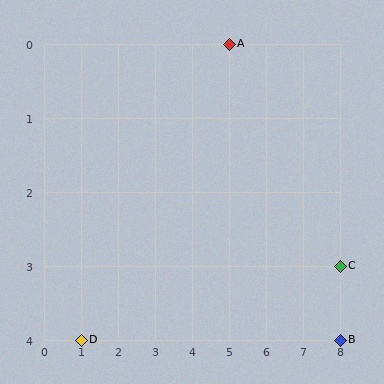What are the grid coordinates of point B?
Point B is at grid coordinates (8, 4).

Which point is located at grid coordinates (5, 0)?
Point A is at (5, 0).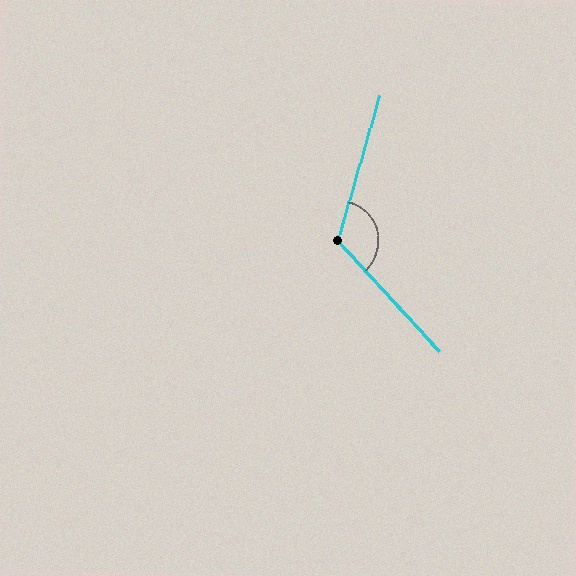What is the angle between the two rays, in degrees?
Approximately 121 degrees.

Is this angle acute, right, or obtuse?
It is obtuse.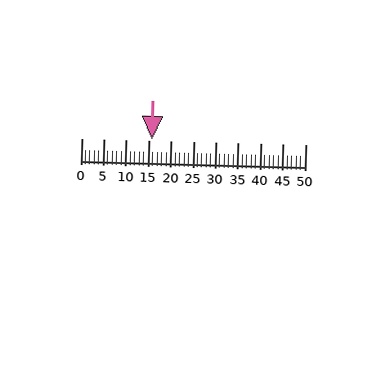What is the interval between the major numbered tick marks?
The major tick marks are spaced 5 units apart.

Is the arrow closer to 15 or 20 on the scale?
The arrow is closer to 15.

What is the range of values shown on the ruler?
The ruler shows values from 0 to 50.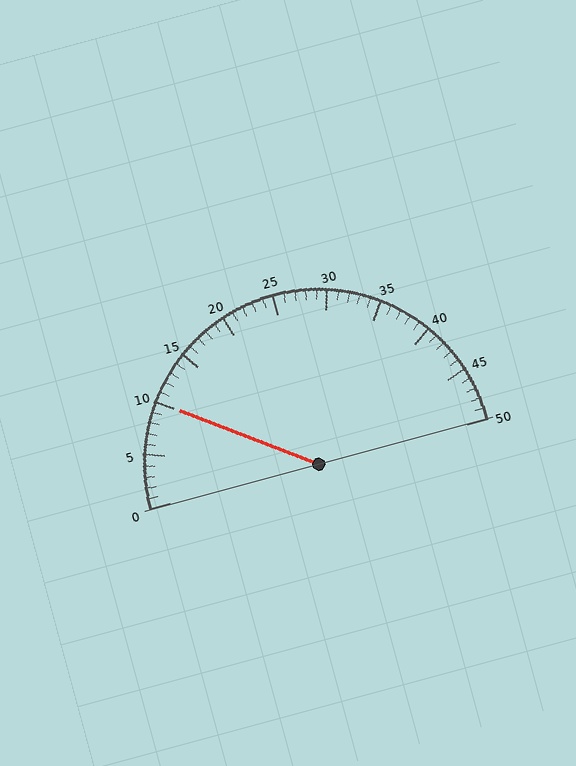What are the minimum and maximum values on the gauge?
The gauge ranges from 0 to 50.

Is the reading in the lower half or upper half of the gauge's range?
The reading is in the lower half of the range (0 to 50).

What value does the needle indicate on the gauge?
The needle indicates approximately 10.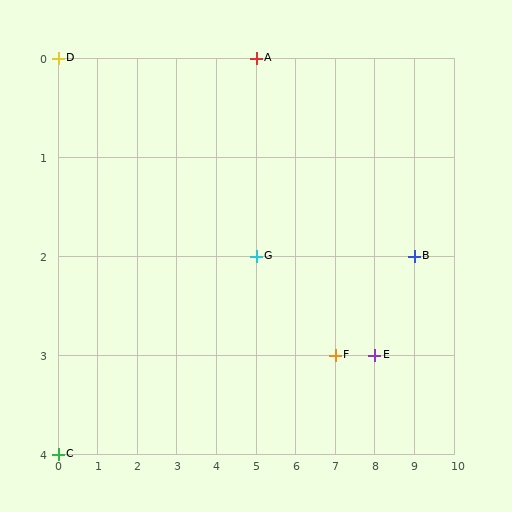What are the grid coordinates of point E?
Point E is at grid coordinates (8, 3).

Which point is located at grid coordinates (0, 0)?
Point D is at (0, 0).